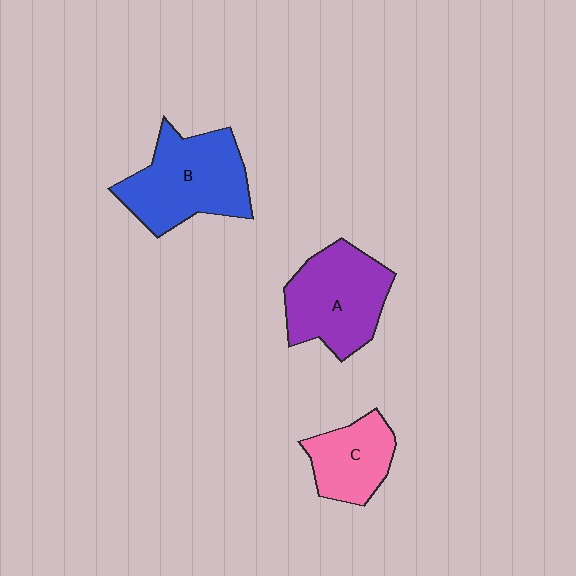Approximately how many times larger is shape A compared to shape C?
Approximately 1.5 times.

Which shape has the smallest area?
Shape C (pink).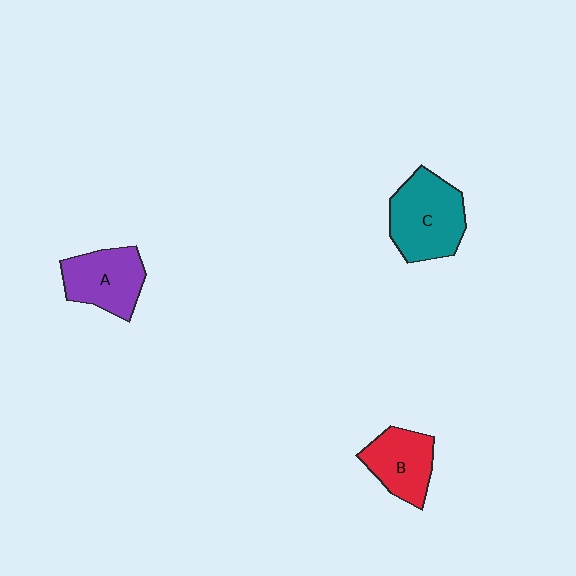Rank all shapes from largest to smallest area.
From largest to smallest: C (teal), A (purple), B (red).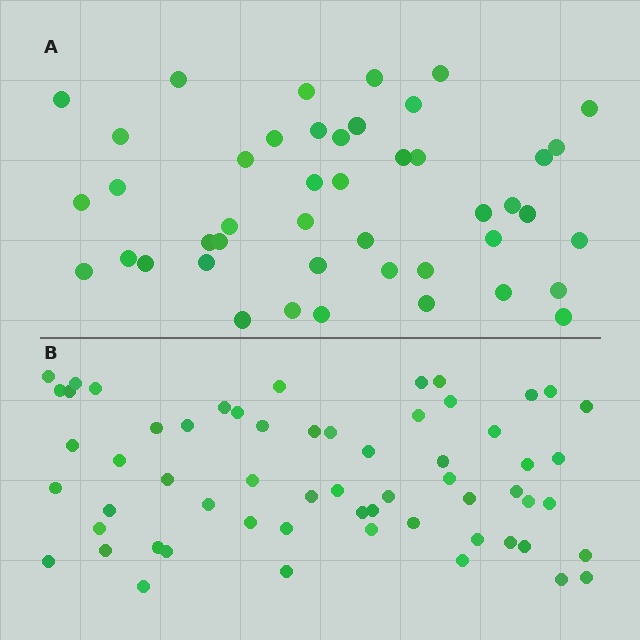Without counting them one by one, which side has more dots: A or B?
Region B (the bottom region) has more dots.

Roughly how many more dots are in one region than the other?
Region B has approximately 15 more dots than region A.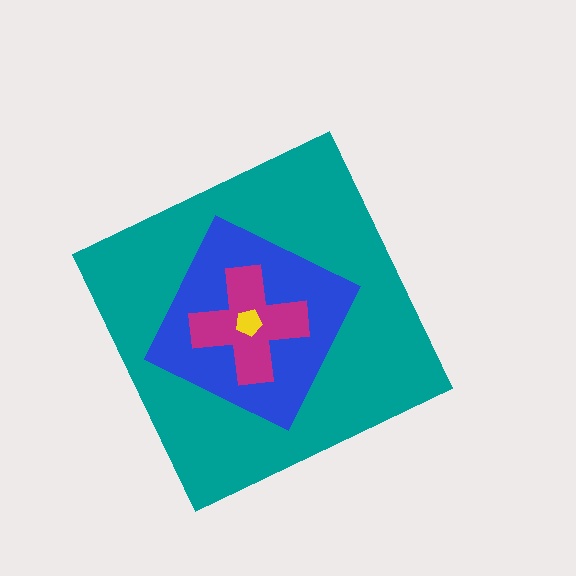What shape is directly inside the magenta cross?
The yellow pentagon.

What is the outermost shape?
The teal diamond.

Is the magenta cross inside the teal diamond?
Yes.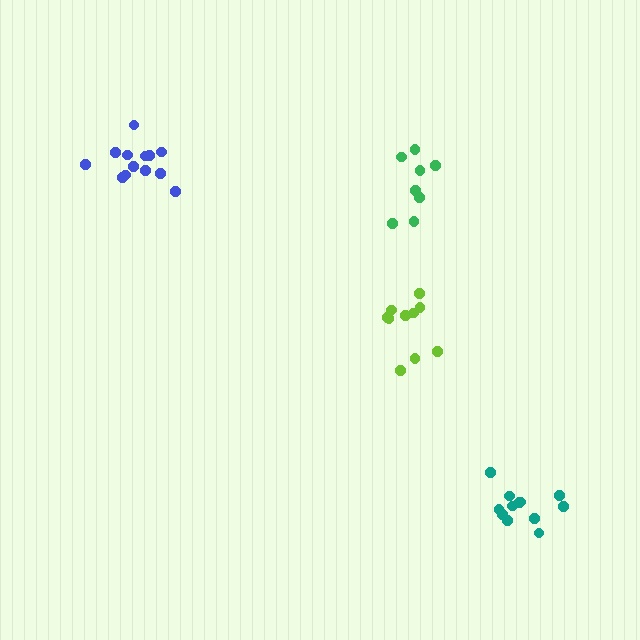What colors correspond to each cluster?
The clusters are colored: lime, green, blue, teal.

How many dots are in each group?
Group 1: 10 dots, Group 2: 8 dots, Group 3: 13 dots, Group 4: 12 dots (43 total).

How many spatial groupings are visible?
There are 4 spatial groupings.